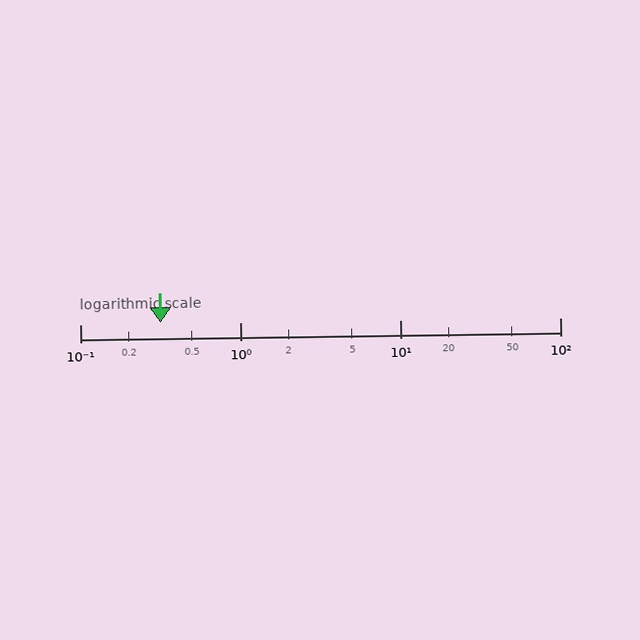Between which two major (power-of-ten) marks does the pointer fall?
The pointer is between 0.1 and 1.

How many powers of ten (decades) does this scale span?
The scale spans 3 decades, from 0.1 to 100.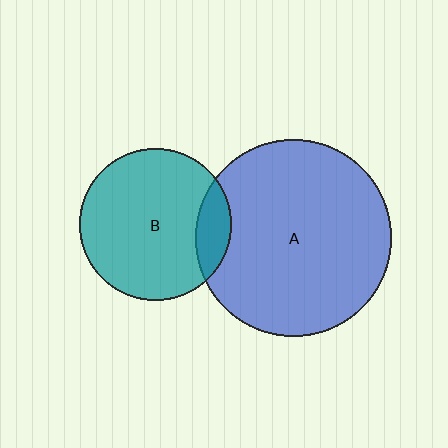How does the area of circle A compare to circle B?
Approximately 1.7 times.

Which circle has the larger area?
Circle A (blue).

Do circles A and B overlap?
Yes.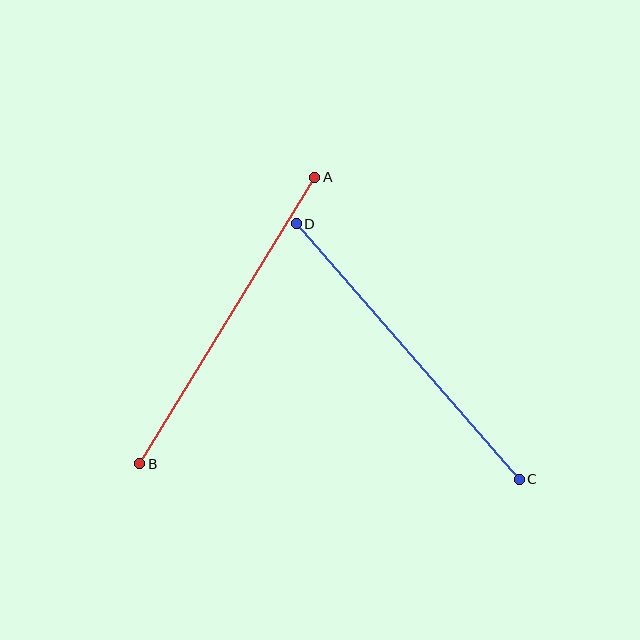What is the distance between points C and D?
The distance is approximately 339 pixels.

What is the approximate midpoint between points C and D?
The midpoint is at approximately (408, 351) pixels.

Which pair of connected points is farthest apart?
Points C and D are farthest apart.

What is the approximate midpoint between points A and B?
The midpoint is at approximately (227, 321) pixels.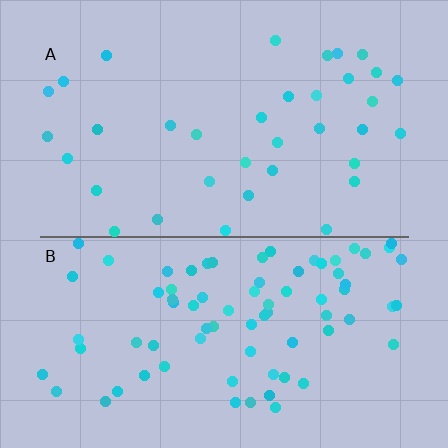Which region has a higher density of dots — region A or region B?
B (the bottom).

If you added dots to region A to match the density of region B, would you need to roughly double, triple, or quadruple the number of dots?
Approximately double.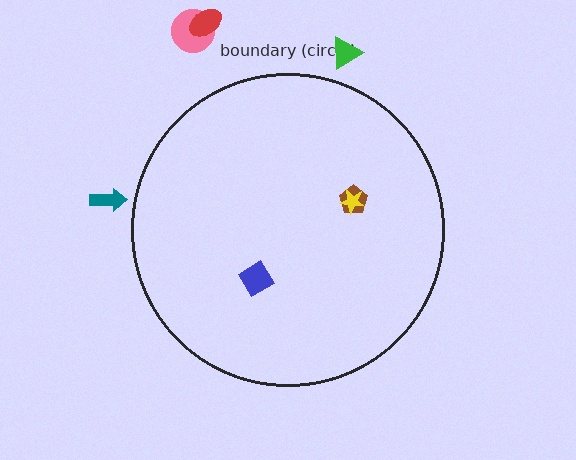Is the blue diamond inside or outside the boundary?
Inside.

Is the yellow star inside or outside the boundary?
Inside.